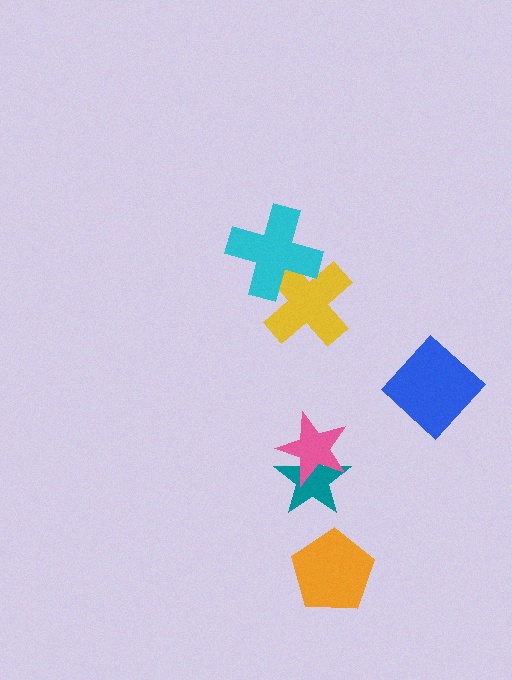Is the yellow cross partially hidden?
Yes, it is partially covered by another shape.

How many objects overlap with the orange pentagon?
0 objects overlap with the orange pentagon.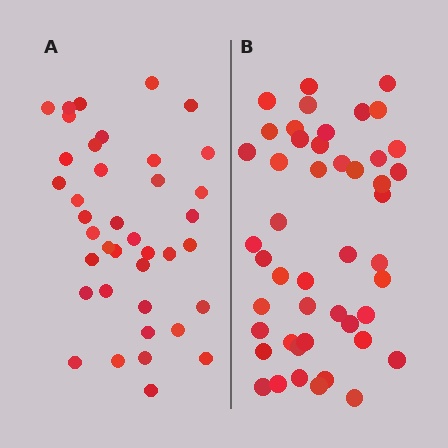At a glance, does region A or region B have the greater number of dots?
Region B (the right region) has more dots.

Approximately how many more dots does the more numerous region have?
Region B has roughly 8 or so more dots than region A.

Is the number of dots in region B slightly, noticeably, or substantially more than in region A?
Region B has only slightly more — the two regions are fairly close. The ratio is roughly 1.2 to 1.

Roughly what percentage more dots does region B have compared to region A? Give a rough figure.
About 20% more.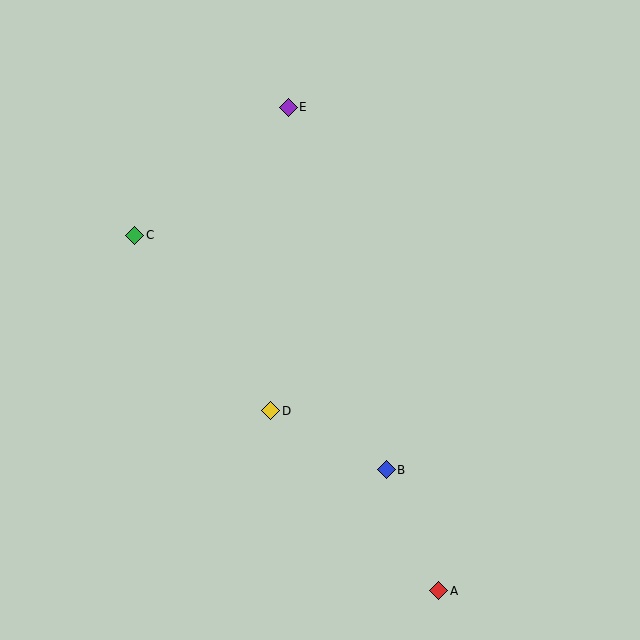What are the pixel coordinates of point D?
Point D is at (270, 411).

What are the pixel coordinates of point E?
Point E is at (288, 107).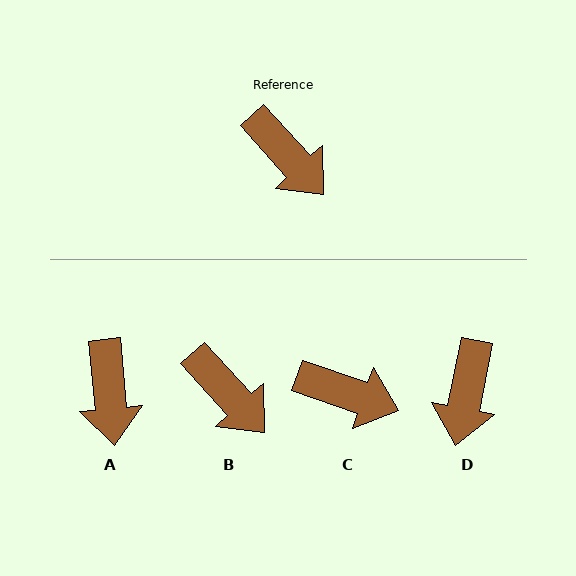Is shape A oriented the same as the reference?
No, it is off by about 37 degrees.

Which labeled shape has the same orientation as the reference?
B.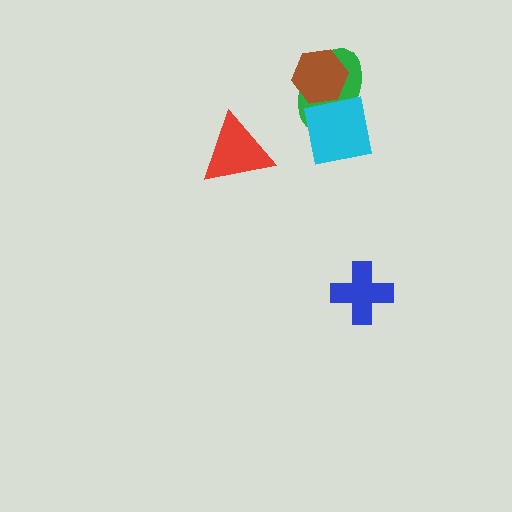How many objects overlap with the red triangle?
0 objects overlap with the red triangle.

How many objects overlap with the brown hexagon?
2 objects overlap with the brown hexagon.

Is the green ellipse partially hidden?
Yes, it is partially covered by another shape.